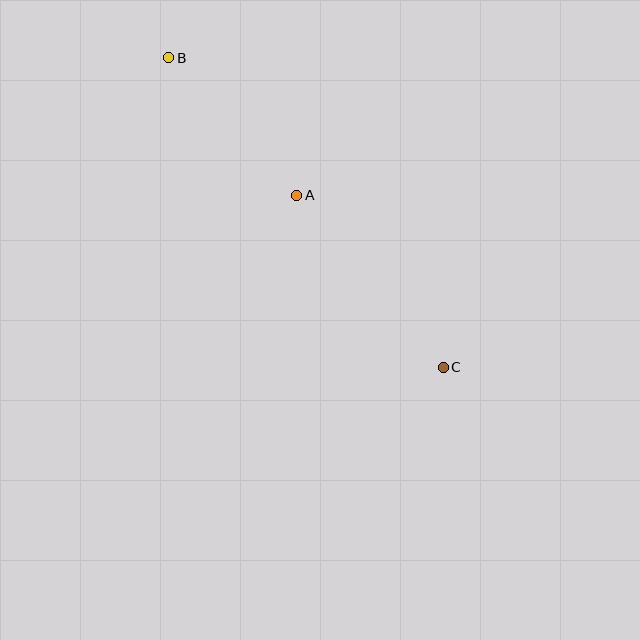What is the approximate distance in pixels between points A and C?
The distance between A and C is approximately 226 pixels.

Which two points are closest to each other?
Points A and B are closest to each other.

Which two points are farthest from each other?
Points B and C are farthest from each other.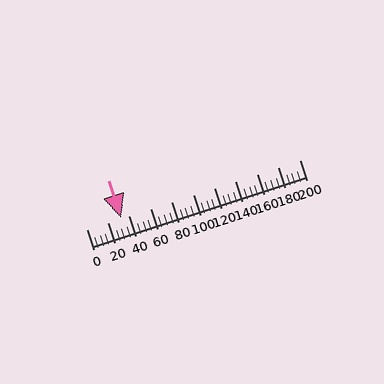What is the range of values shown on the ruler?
The ruler shows values from 0 to 200.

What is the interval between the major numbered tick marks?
The major tick marks are spaced 20 units apart.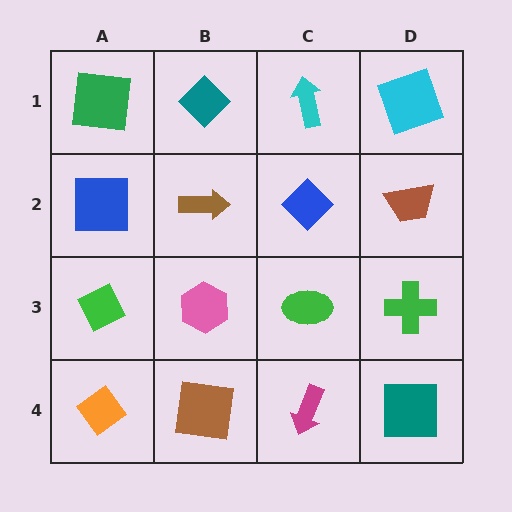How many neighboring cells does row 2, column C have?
4.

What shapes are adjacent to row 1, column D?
A brown trapezoid (row 2, column D), a cyan arrow (row 1, column C).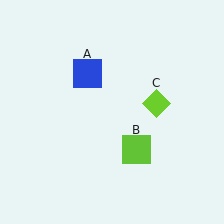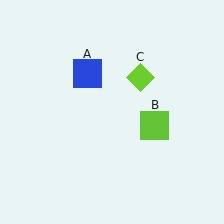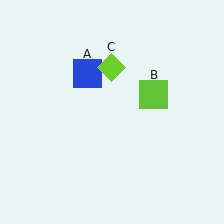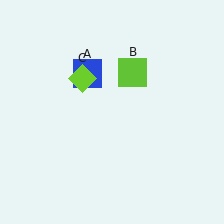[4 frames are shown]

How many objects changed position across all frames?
2 objects changed position: lime square (object B), lime diamond (object C).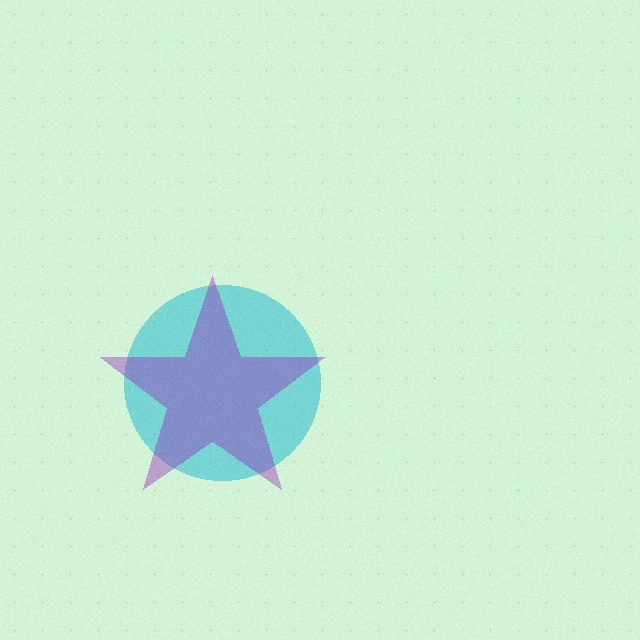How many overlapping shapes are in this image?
There are 2 overlapping shapes in the image.